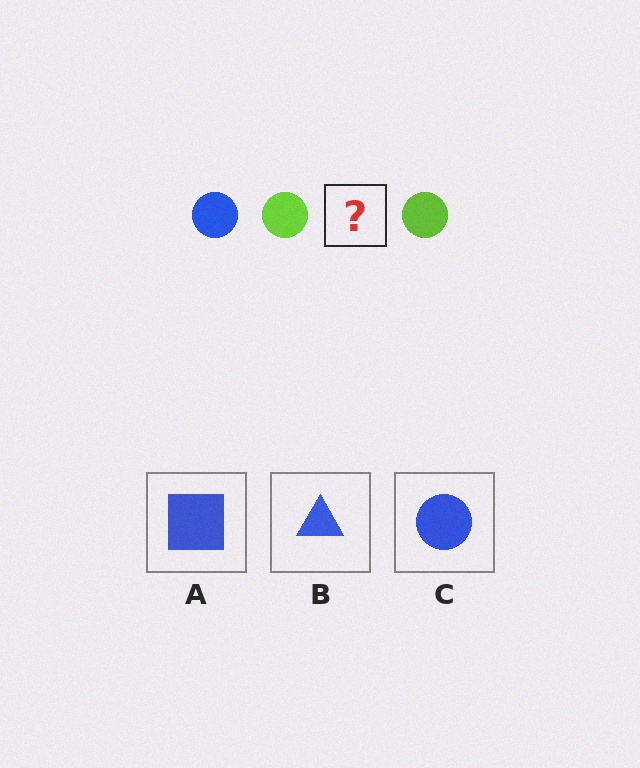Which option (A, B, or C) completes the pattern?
C.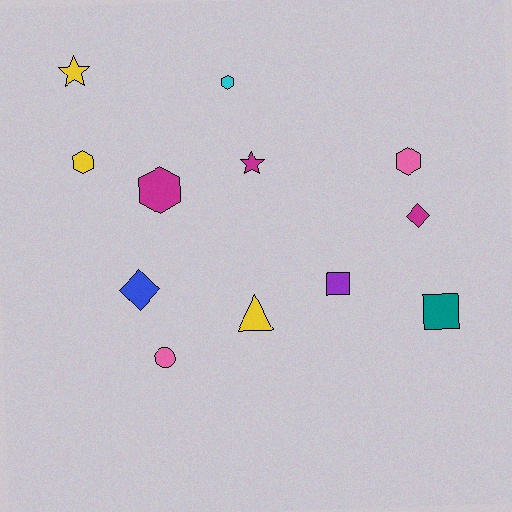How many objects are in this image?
There are 12 objects.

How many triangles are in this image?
There is 1 triangle.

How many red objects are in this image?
There are no red objects.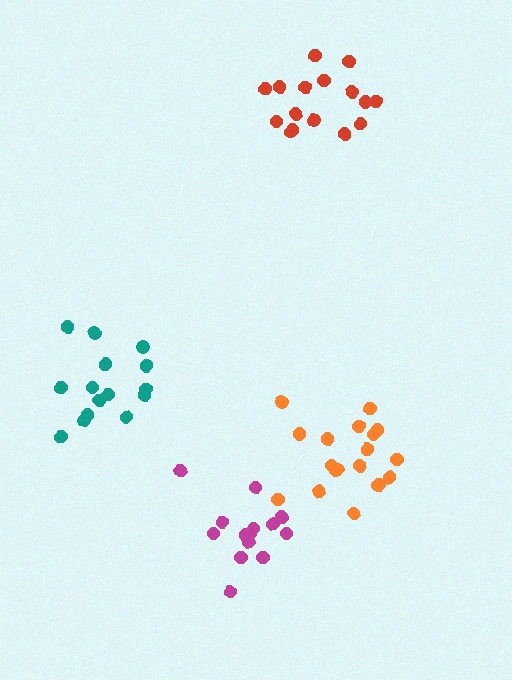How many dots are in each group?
Group 1: 15 dots, Group 2: 19 dots, Group 3: 14 dots, Group 4: 16 dots (64 total).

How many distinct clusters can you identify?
There are 4 distinct clusters.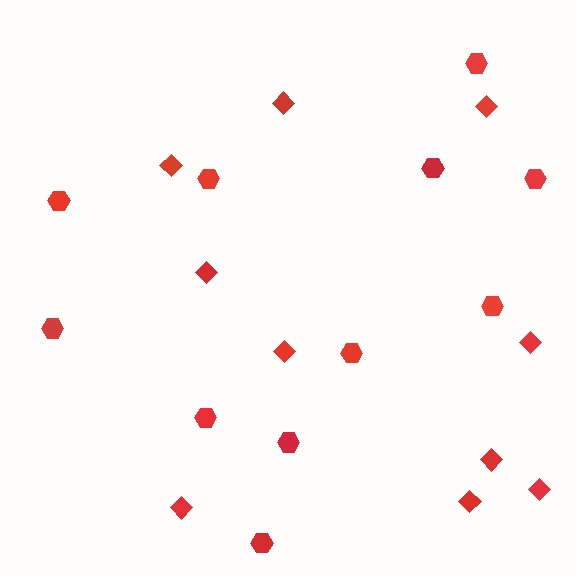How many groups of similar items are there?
There are 2 groups: one group of hexagons (11) and one group of diamonds (10).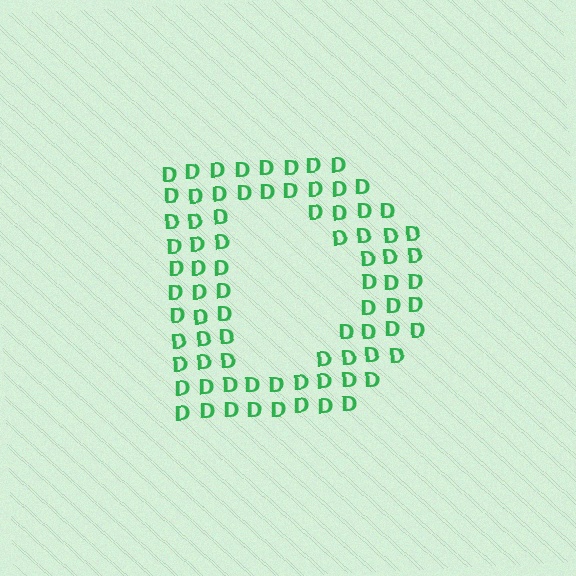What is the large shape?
The large shape is the letter D.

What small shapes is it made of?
It is made of small letter D's.